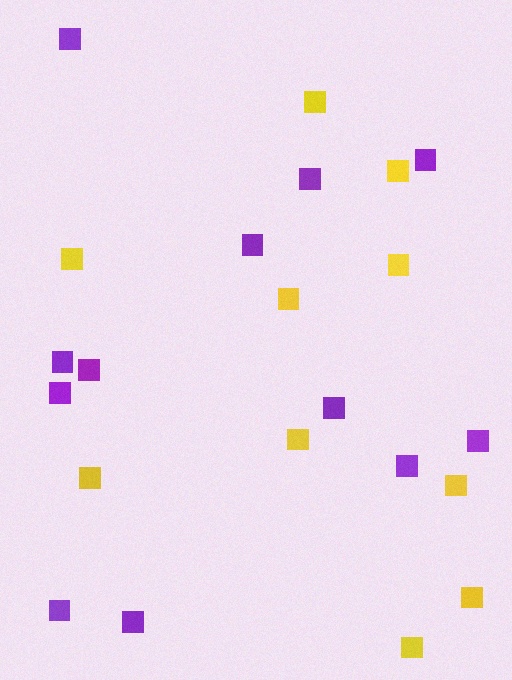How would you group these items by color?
There are 2 groups: one group of yellow squares (10) and one group of purple squares (12).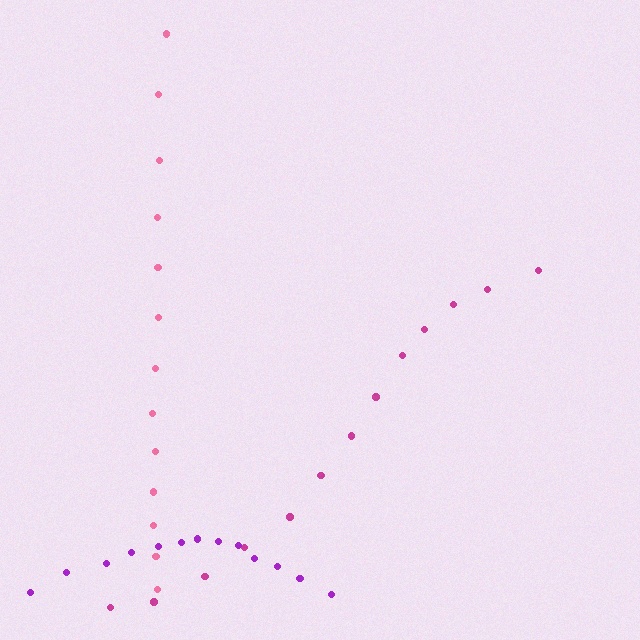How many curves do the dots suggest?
There are 3 distinct paths.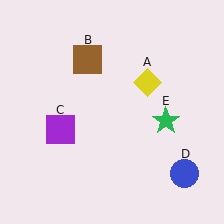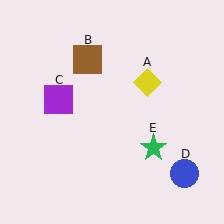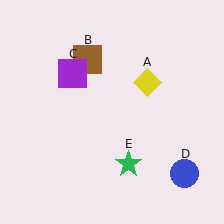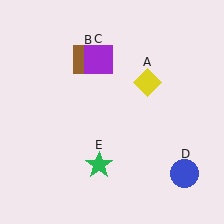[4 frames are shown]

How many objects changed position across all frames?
2 objects changed position: purple square (object C), green star (object E).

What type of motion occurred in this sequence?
The purple square (object C), green star (object E) rotated clockwise around the center of the scene.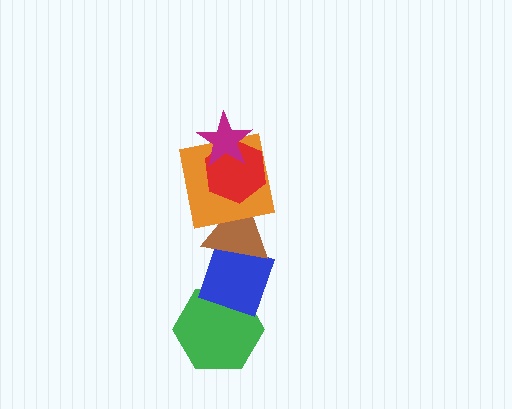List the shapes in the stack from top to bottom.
From top to bottom: the magenta star, the red hexagon, the orange square, the brown triangle, the blue diamond, the green hexagon.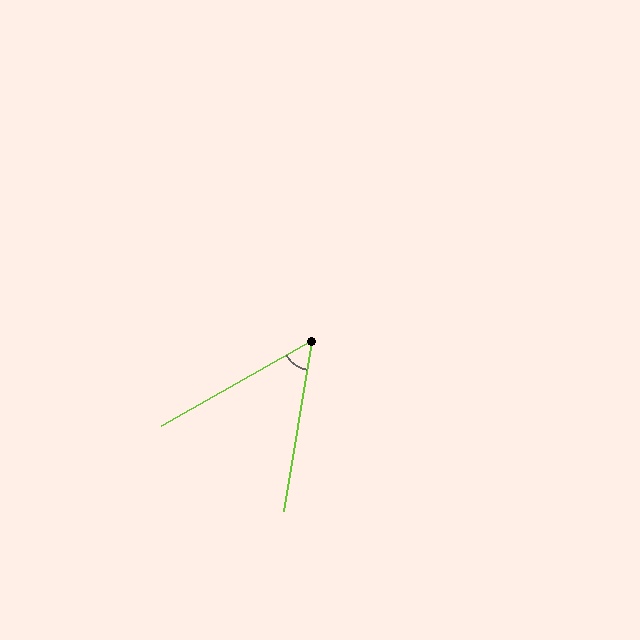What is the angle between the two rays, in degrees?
Approximately 51 degrees.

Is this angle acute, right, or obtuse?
It is acute.